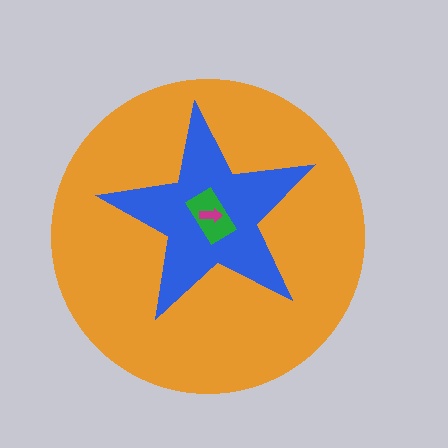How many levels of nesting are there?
4.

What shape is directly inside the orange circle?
The blue star.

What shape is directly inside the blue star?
The green rectangle.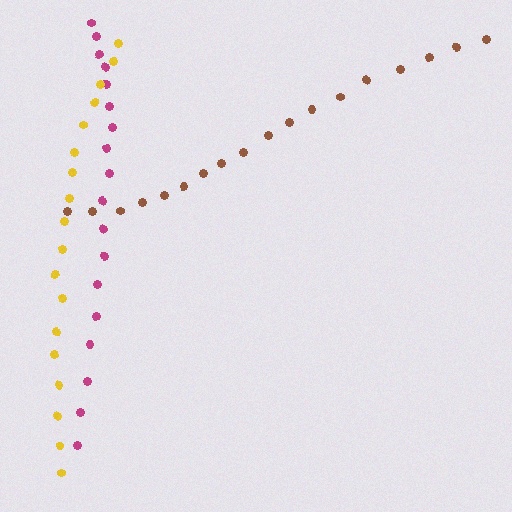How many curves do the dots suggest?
There are 3 distinct paths.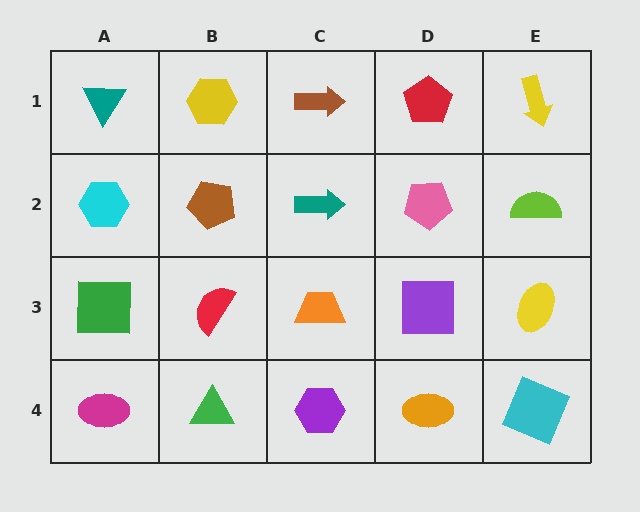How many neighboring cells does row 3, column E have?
3.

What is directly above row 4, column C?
An orange trapezoid.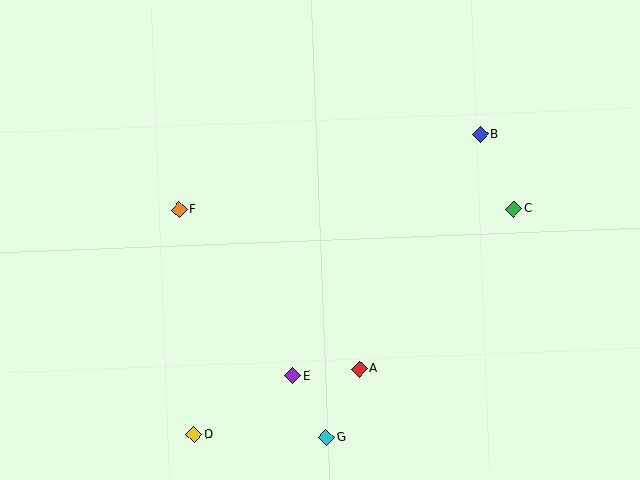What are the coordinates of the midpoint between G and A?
The midpoint between G and A is at (343, 403).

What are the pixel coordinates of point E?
Point E is at (293, 376).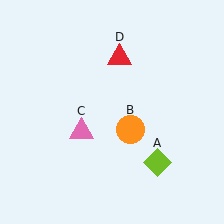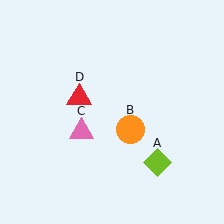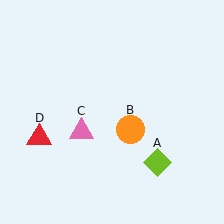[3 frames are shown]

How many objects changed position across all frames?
1 object changed position: red triangle (object D).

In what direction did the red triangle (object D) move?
The red triangle (object D) moved down and to the left.